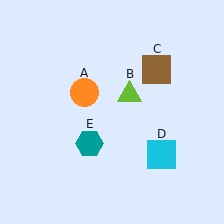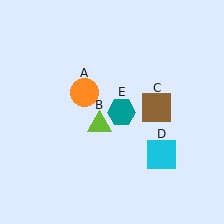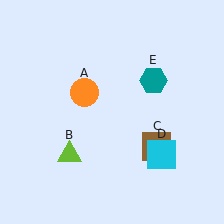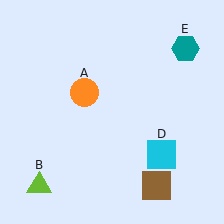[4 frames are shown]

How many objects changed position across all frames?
3 objects changed position: lime triangle (object B), brown square (object C), teal hexagon (object E).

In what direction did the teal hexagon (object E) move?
The teal hexagon (object E) moved up and to the right.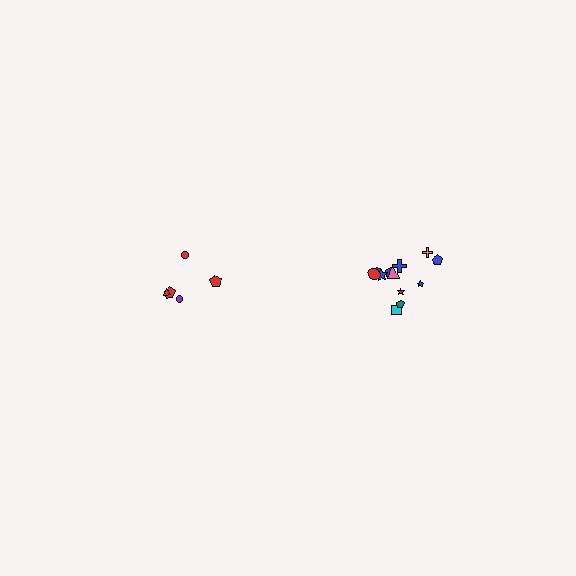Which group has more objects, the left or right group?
The right group.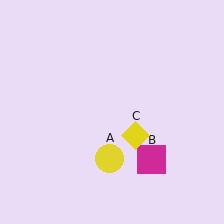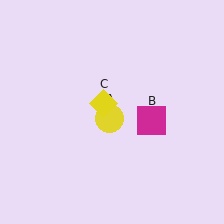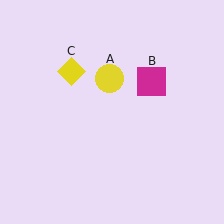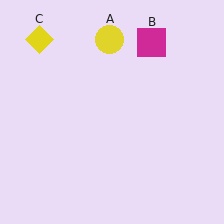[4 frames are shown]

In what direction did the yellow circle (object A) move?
The yellow circle (object A) moved up.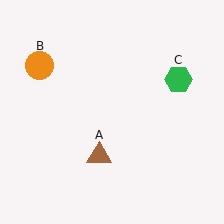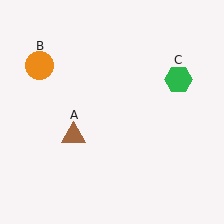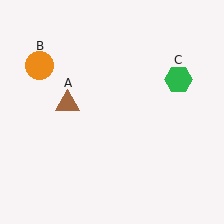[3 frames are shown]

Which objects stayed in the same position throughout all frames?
Orange circle (object B) and green hexagon (object C) remained stationary.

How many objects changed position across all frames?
1 object changed position: brown triangle (object A).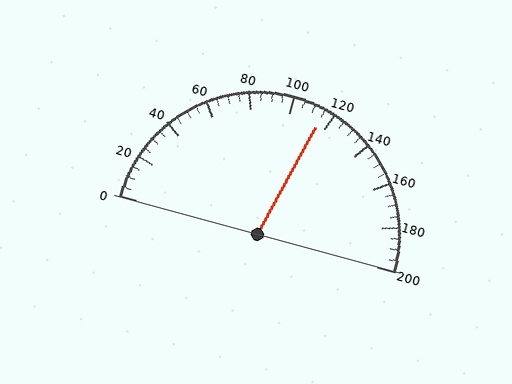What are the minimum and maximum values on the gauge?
The gauge ranges from 0 to 200.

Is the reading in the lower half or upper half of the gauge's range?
The reading is in the upper half of the range (0 to 200).